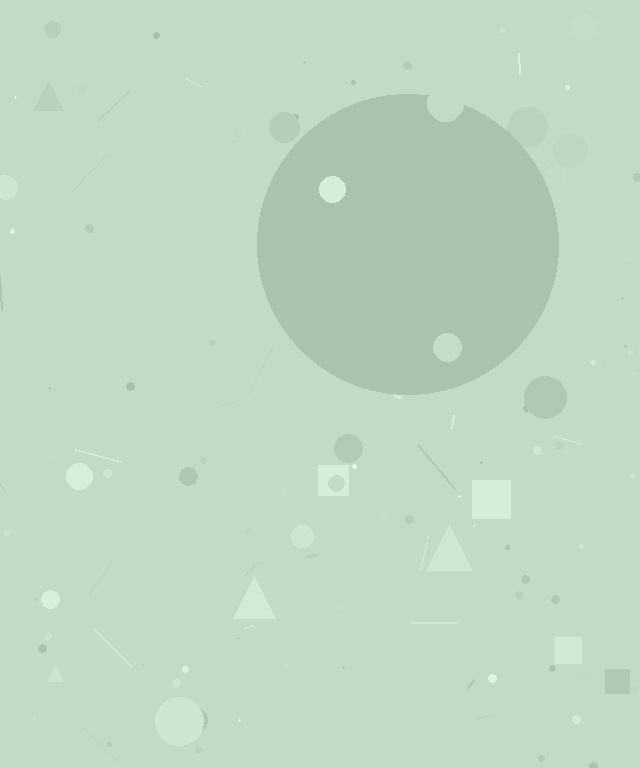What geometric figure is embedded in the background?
A circle is embedded in the background.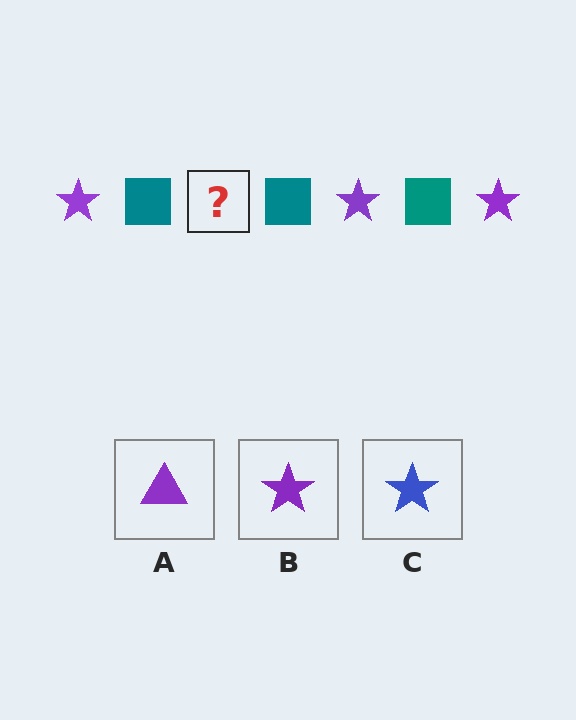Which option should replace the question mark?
Option B.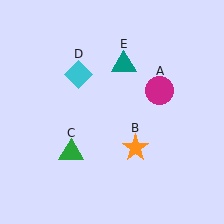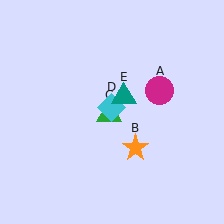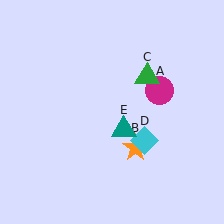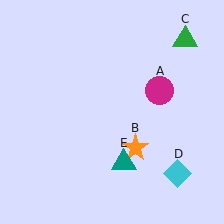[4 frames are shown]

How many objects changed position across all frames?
3 objects changed position: green triangle (object C), cyan diamond (object D), teal triangle (object E).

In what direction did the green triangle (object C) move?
The green triangle (object C) moved up and to the right.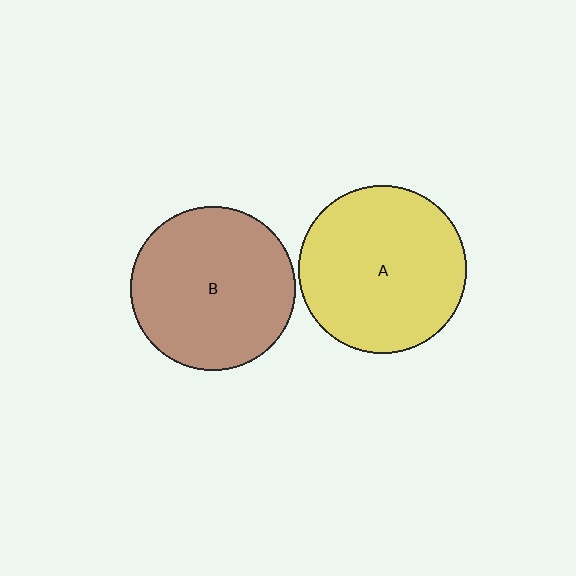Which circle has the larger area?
Circle A (yellow).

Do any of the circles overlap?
No, none of the circles overlap.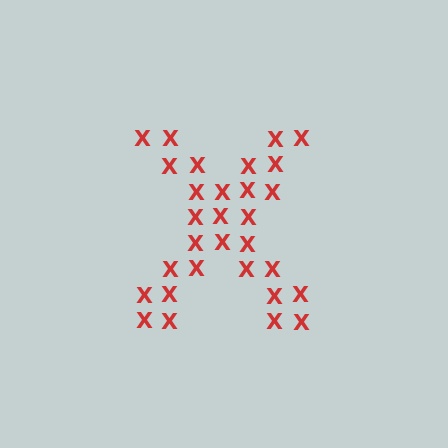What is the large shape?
The large shape is the letter X.